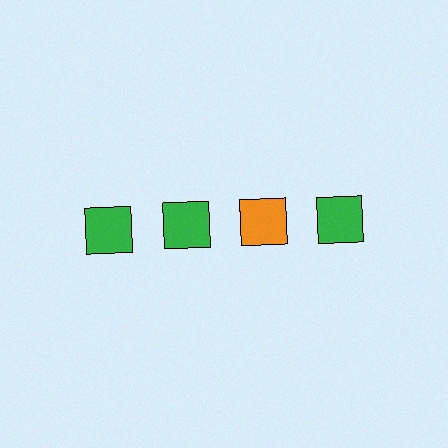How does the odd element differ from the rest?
It has a different color: orange instead of green.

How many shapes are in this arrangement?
There are 4 shapes arranged in a grid pattern.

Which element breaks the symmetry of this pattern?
The orange square in the top row, center column breaks the symmetry. All other shapes are green squares.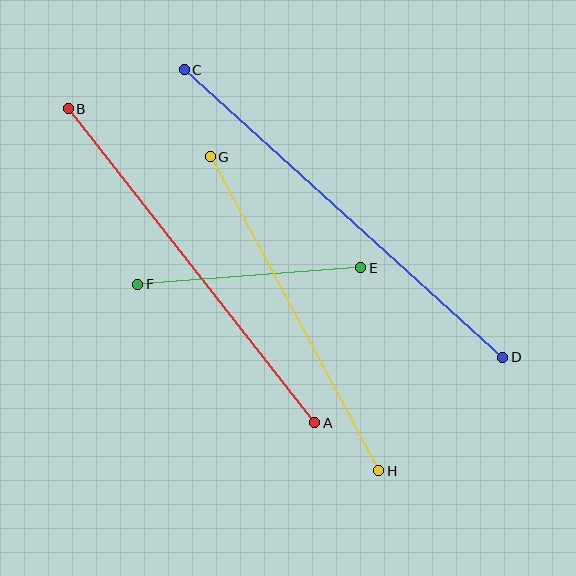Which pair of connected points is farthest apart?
Points C and D are farthest apart.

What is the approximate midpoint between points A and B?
The midpoint is at approximately (191, 266) pixels.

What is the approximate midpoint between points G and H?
The midpoint is at approximately (295, 314) pixels.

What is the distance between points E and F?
The distance is approximately 224 pixels.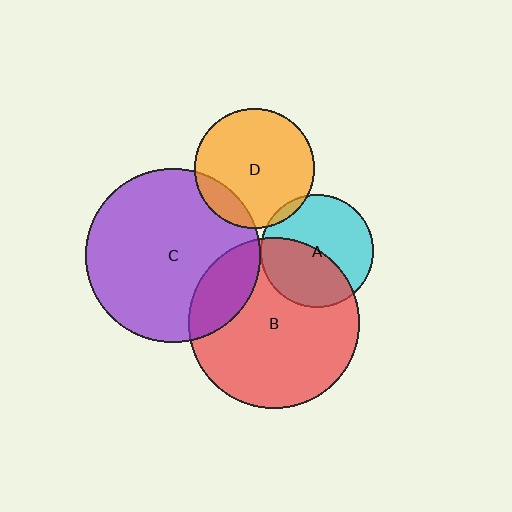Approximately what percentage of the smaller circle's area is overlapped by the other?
Approximately 15%.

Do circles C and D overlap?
Yes.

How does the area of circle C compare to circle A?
Approximately 2.4 times.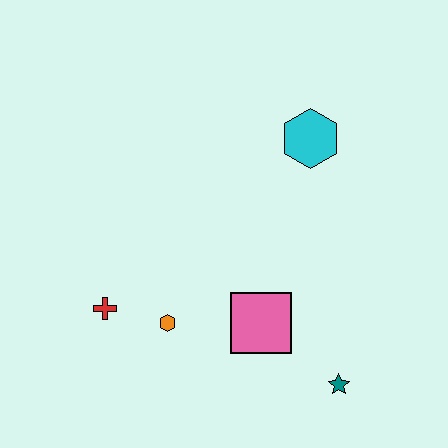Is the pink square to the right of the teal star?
No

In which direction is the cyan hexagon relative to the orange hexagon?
The cyan hexagon is above the orange hexagon.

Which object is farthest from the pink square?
The cyan hexagon is farthest from the pink square.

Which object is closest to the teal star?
The pink square is closest to the teal star.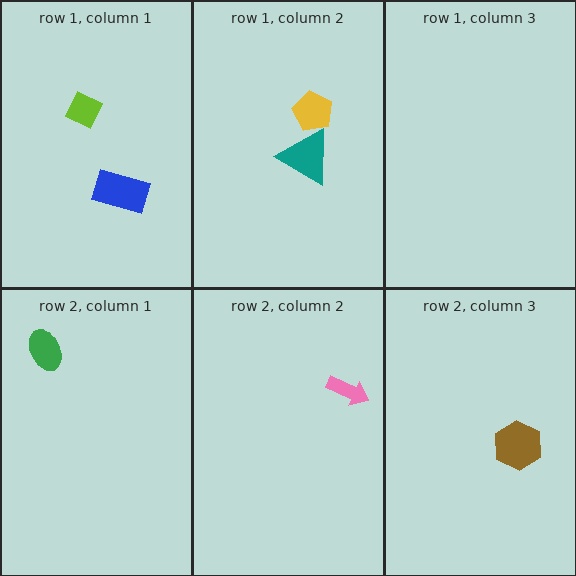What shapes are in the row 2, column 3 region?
The brown hexagon.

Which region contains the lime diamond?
The row 1, column 1 region.